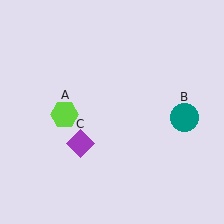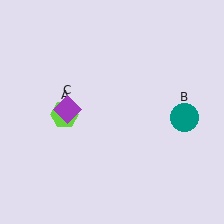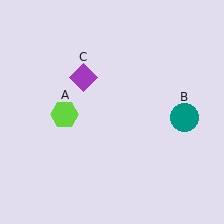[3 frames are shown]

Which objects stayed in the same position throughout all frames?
Lime hexagon (object A) and teal circle (object B) remained stationary.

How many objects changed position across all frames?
1 object changed position: purple diamond (object C).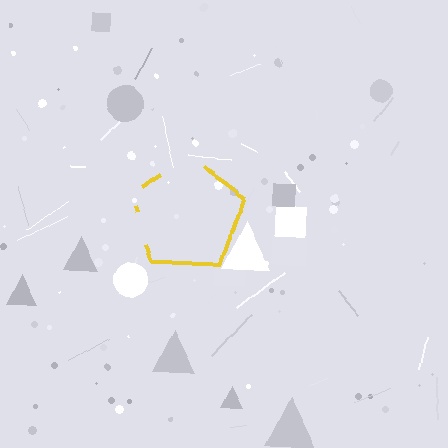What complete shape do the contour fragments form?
The contour fragments form a pentagon.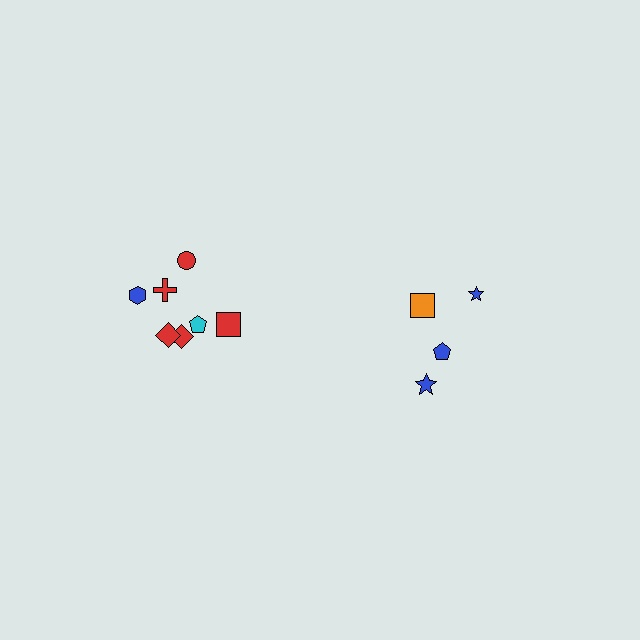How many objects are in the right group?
There are 4 objects.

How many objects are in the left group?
There are 7 objects.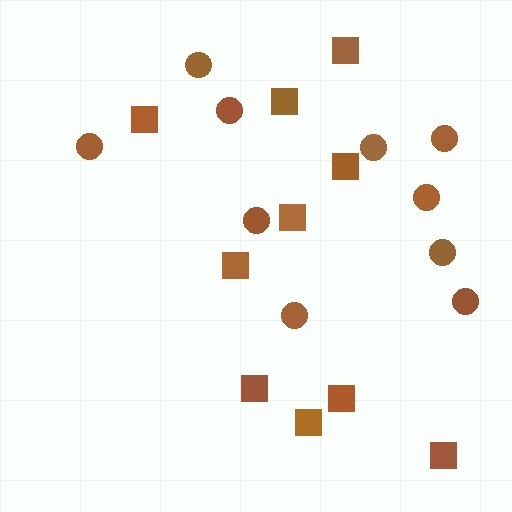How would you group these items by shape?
There are 2 groups: one group of circles (10) and one group of squares (10).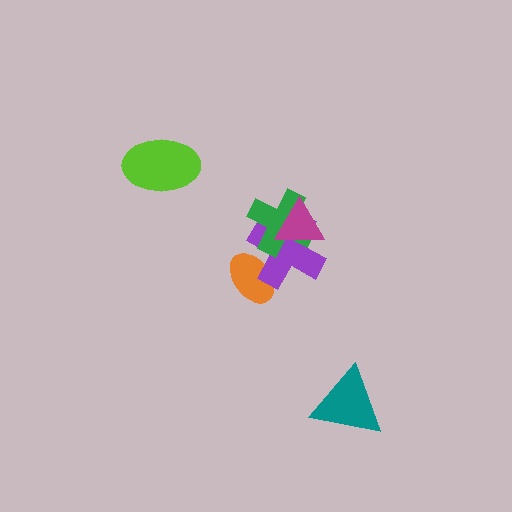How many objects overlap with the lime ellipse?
0 objects overlap with the lime ellipse.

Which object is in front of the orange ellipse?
The purple cross is in front of the orange ellipse.